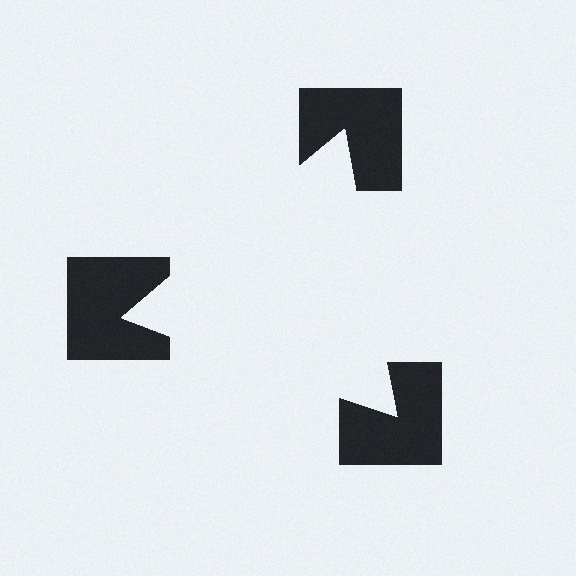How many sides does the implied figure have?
3 sides.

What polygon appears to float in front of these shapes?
An illusory triangle — its edges are inferred from the aligned wedge cuts in the notched squares, not physically drawn.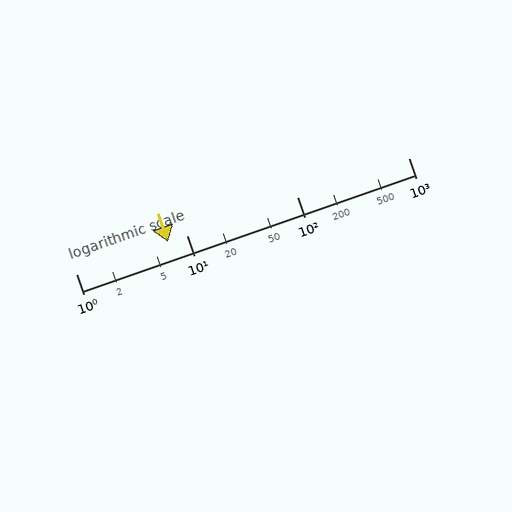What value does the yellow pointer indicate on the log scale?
The pointer indicates approximately 6.8.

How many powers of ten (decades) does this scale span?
The scale spans 3 decades, from 1 to 1000.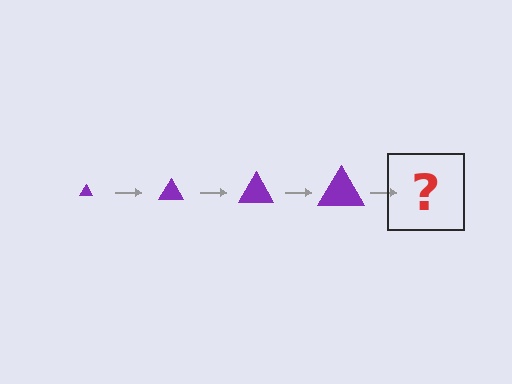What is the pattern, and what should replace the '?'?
The pattern is that the triangle gets progressively larger each step. The '?' should be a purple triangle, larger than the previous one.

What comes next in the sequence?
The next element should be a purple triangle, larger than the previous one.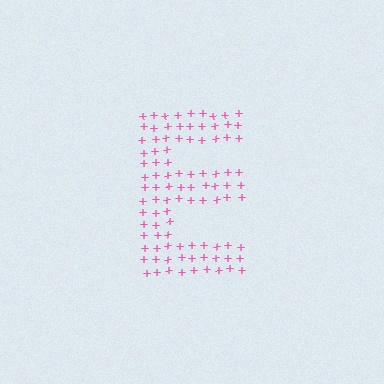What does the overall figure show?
The overall figure shows the letter E.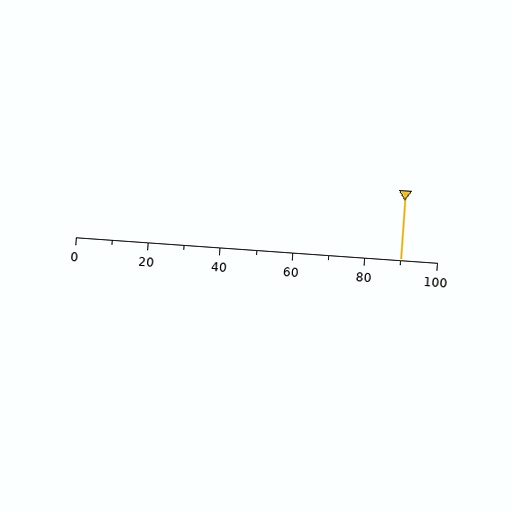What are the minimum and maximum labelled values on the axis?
The axis runs from 0 to 100.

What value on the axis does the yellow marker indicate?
The marker indicates approximately 90.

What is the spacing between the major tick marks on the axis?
The major ticks are spaced 20 apart.